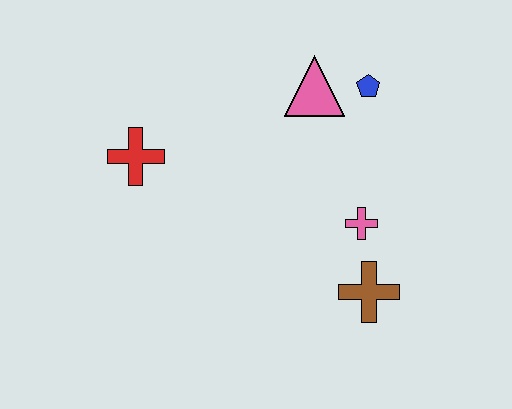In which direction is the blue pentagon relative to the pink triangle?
The blue pentagon is to the right of the pink triangle.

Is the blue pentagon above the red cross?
Yes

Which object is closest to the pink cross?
The brown cross is closest to the pink cross.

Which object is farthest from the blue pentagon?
The red cross is farthest from the blue pentagon.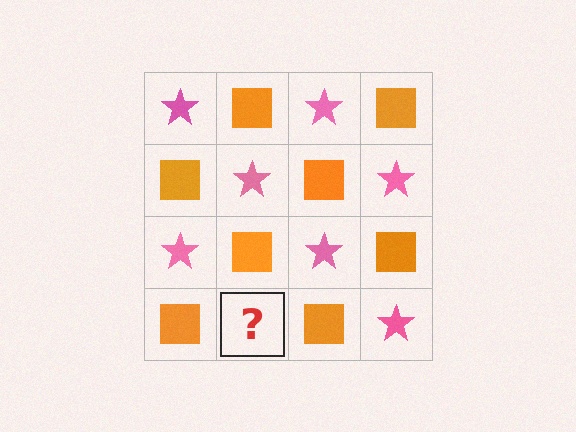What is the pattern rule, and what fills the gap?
The rule is that it alternates pink star and orange square in a checkerboard pattern. The gap should be filled with a pink star.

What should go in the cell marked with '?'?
The missing cell should contain a pink star.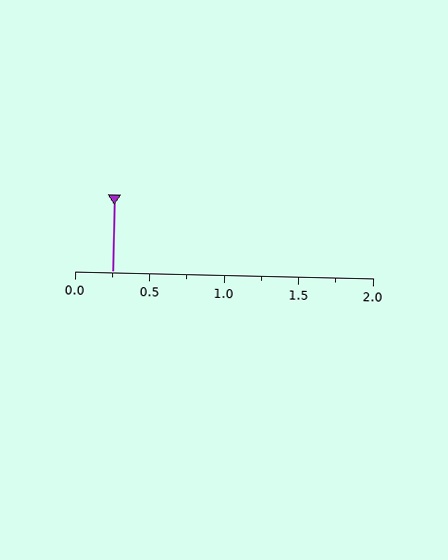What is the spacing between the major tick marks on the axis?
The major ticks are spaced 0.5 apart.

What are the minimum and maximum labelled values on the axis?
The axis runs from 0.0 to 2.0.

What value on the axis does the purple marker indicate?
The marker indicates approximately 0.25.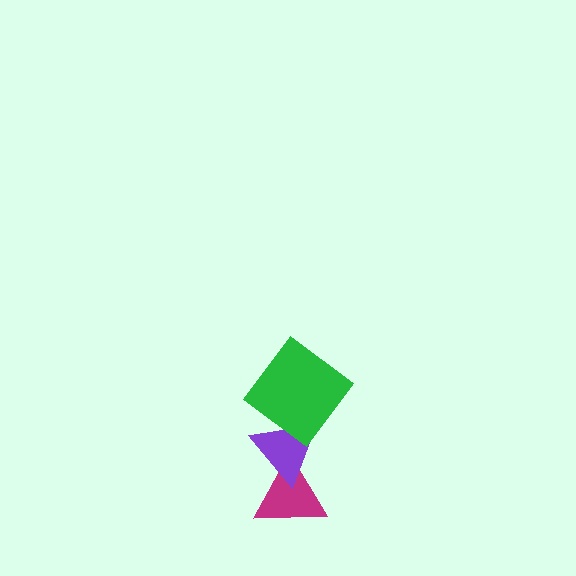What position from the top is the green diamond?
The green diamond is 1st from the top.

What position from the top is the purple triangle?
The purple triangle is 2nd from the top.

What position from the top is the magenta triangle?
The magenta triangle is 3rd from the top.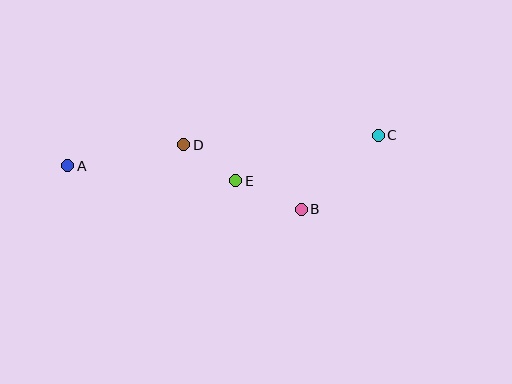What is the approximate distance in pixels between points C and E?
The distance between C and E is approximately 150 pixels.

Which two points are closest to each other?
Points D and E are closest to each other.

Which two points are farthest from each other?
Points A and C are farthest from each other.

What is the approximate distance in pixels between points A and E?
The distance between A and E is approximately 169 pixels.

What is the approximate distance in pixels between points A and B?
The distance between A and B is approximately 237 pixels.